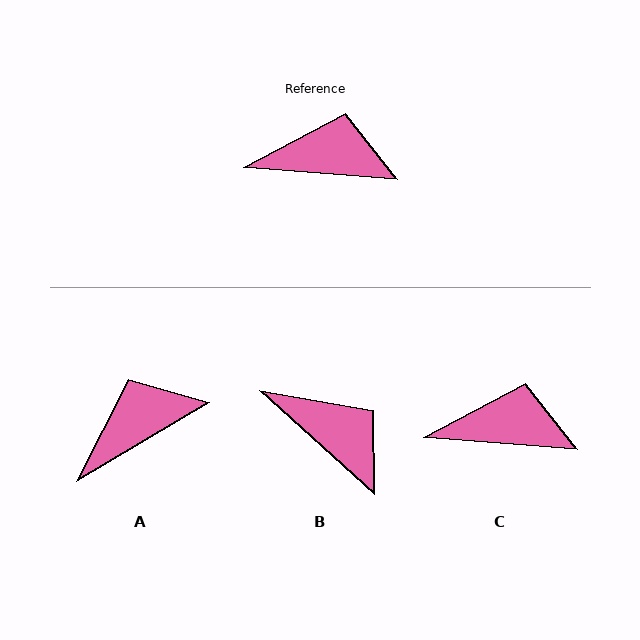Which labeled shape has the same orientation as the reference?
C.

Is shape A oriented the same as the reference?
No, it is off by about 35 degrees.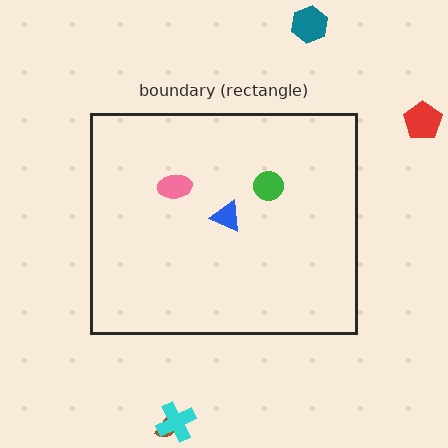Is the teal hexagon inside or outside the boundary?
Outside.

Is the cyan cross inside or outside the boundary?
Outside.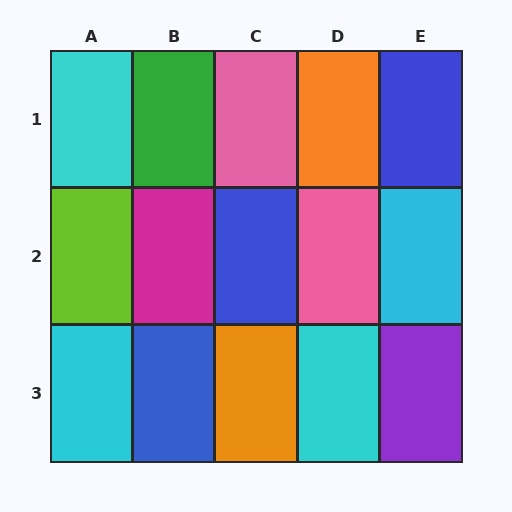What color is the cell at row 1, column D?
Orange.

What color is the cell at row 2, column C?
Blue.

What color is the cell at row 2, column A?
Lime.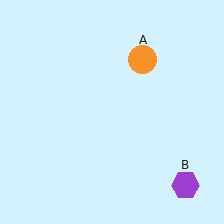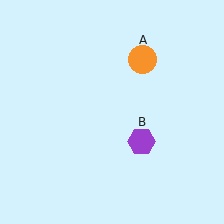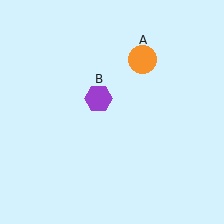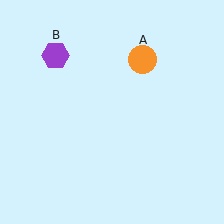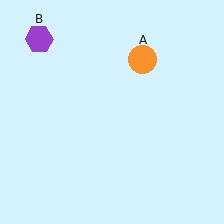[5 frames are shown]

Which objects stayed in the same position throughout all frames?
Orange circle (object A) remained stationary.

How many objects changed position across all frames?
1 object changed position: purple hexagon (object B).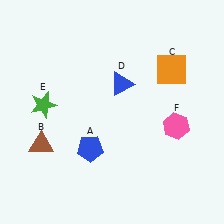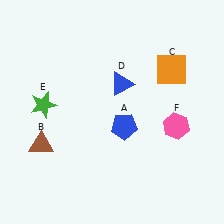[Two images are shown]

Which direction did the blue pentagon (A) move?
The blue pentagon (A) moved right.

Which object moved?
The blue pentagon (A) moved right.